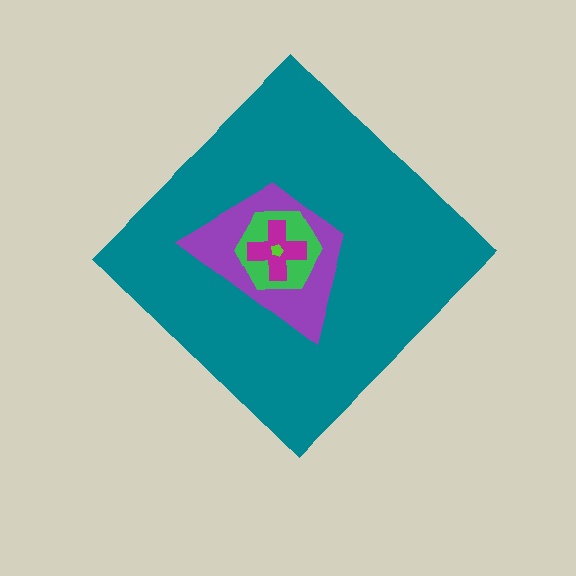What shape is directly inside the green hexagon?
The magenta cross.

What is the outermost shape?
The teal diamond.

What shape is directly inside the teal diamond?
The purple trapezoid.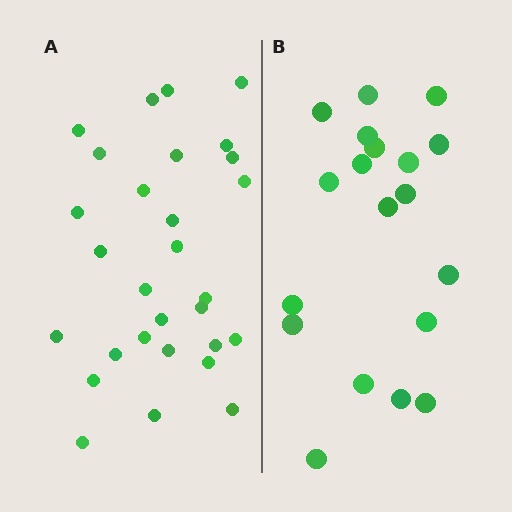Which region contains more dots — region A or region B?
Region A (the left region) has more dots.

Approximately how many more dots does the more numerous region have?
Region A has roughly 10 or so more dots than region B.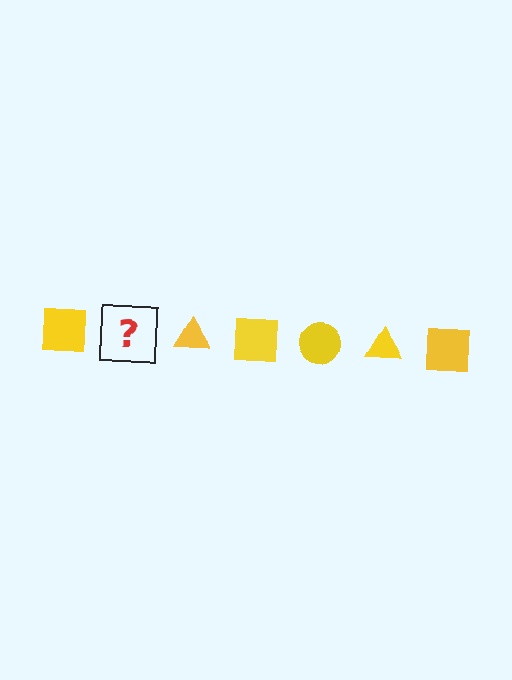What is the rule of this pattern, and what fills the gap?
The rule is that the pattern cycles through square, circle, triangle shapes in yellow. The gap should be filled with a yellow circle.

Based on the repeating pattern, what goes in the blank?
The blank should be a yellow circle.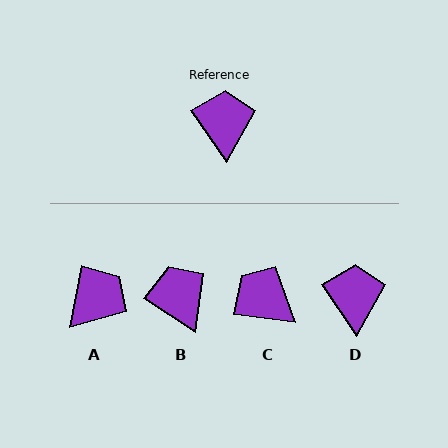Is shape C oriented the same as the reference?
No, it is off by about 48 degrees.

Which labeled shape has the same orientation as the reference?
D.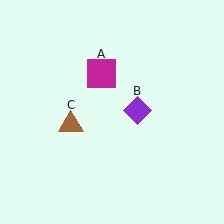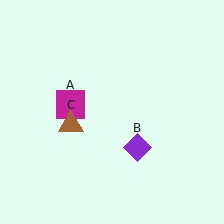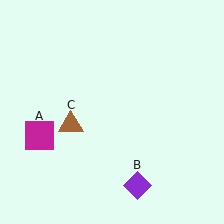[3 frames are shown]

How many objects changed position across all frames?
2 objects changed position: magenta square (object A), purple diamond (object B).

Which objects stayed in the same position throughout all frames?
Brown triangle (object C) remained stationary.